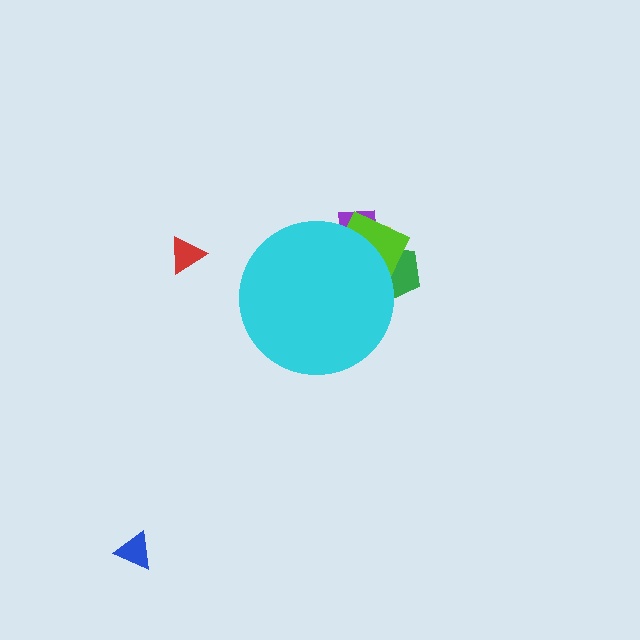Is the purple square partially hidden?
Yes, the purple square is partially hidden behind the cyan circle.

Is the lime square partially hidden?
Yes, the lime square is partially hidden behind the cyan circle.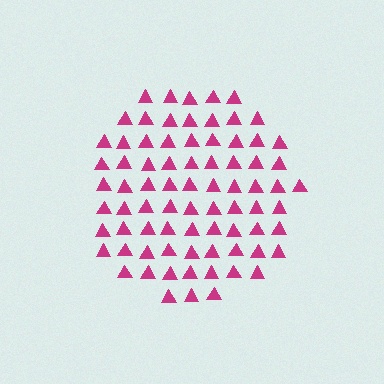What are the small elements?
The small elements are triangles.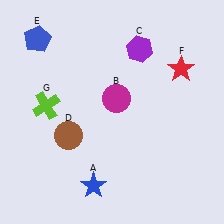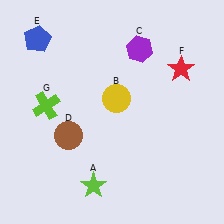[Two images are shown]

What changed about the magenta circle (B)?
In Image 1, B is magenta. In Image 2, it changed to yellow.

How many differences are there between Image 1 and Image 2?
There are 2 differences between the two images.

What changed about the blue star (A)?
In Image 1, A is blue. In Image 2, it changed to lime.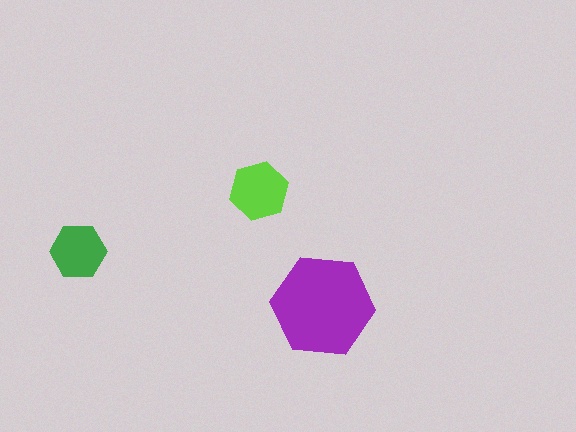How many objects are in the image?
There are 3 objects in the image.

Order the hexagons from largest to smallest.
the purple one, the lime one, the green one.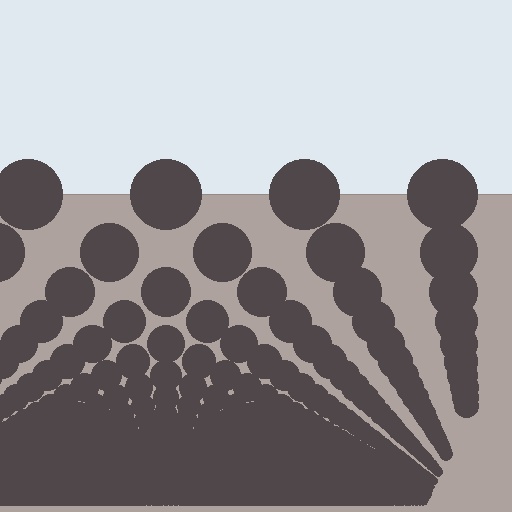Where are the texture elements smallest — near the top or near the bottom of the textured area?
Near the bottom.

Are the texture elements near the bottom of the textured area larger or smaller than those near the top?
Smaller. The gradient is inverted — elements near the bottom are smaller and denser.